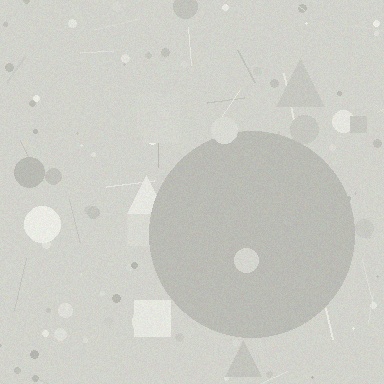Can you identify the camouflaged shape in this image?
The camouflaged shape is a circle.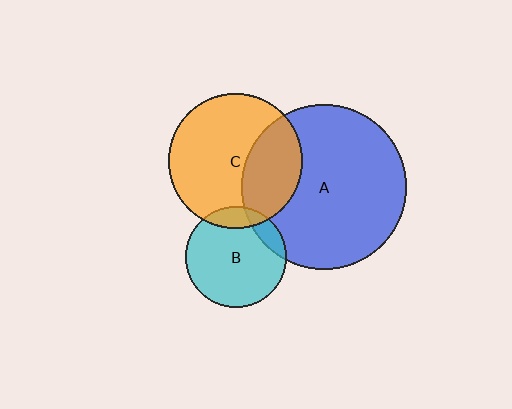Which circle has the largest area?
Circle A (blue).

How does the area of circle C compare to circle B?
Approximately 1.8 times.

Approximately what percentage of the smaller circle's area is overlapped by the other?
Approximately 10%.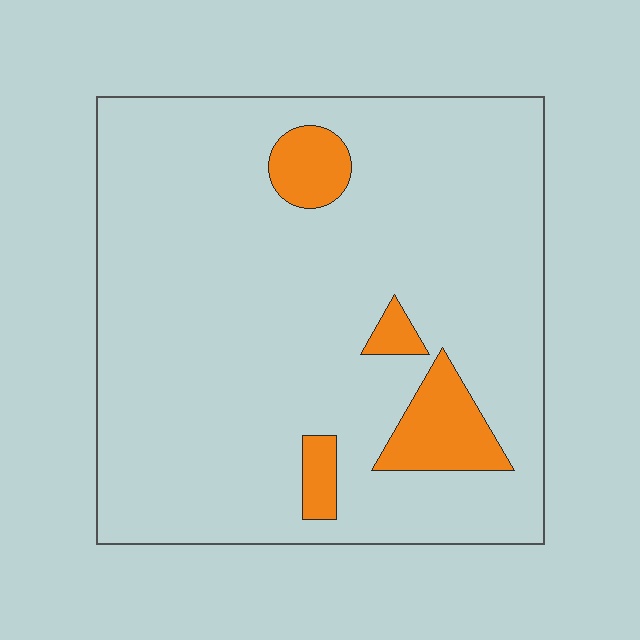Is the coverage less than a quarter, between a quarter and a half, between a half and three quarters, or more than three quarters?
Less than a quarter.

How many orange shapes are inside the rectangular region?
4.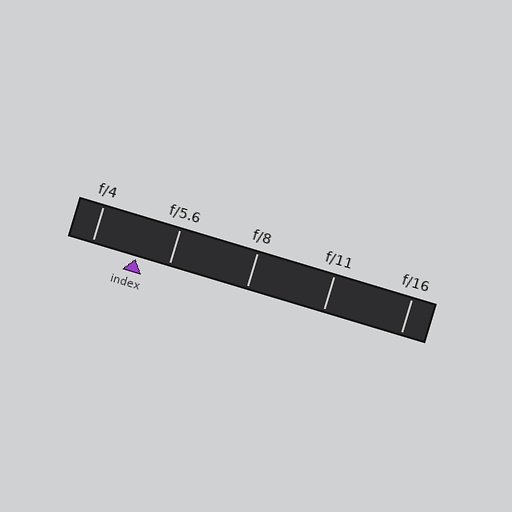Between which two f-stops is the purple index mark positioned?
The index mark is between f/4 and f/5.6.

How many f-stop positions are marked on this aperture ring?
There are 5 f-stop positions marked.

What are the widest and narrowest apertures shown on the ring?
The widest aperture shown is f/4 and the narrowest is f/16.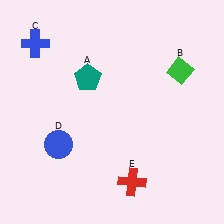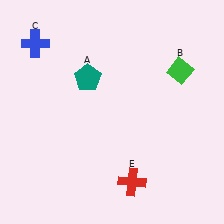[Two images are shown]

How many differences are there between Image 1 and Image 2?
There is 1 difference between the two images.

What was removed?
The blue circle (D) was removed in Image 2.